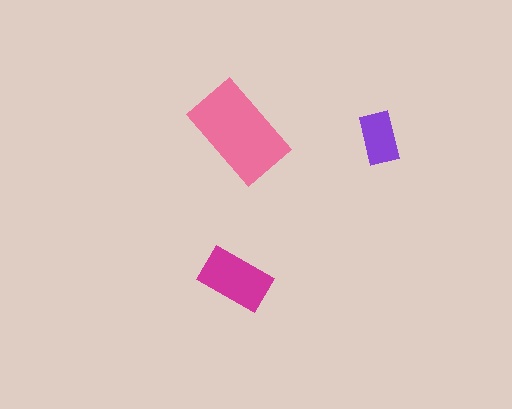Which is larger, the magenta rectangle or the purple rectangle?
The magenta one.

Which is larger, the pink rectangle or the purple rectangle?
The pink one.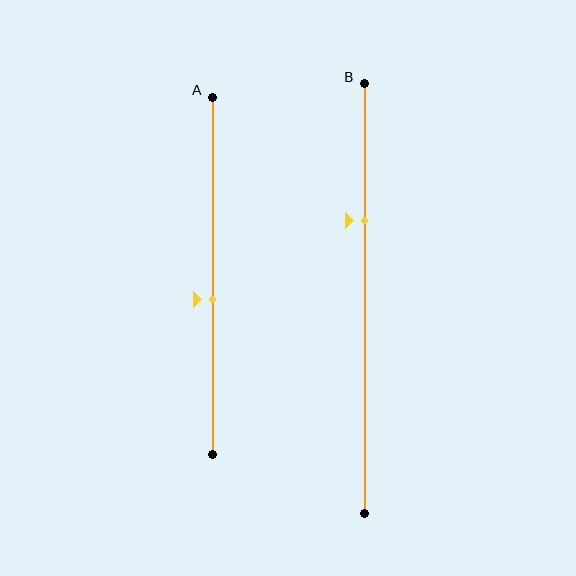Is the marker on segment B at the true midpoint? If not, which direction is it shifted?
No, the marker on segment B is shifted upward by about 18% of the segment length.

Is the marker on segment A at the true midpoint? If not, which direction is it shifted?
No, the marker on segment A is shifted downward by about 7% of the segment length.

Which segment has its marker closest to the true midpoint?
Segment A has its marker closest to the true midpoint.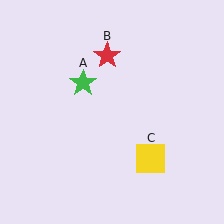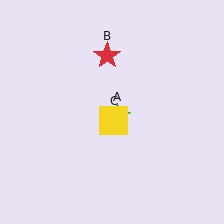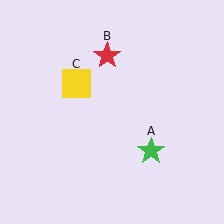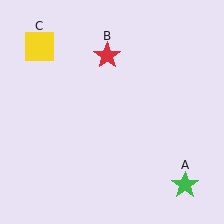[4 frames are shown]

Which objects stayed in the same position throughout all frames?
Red star (object B) remained stationary.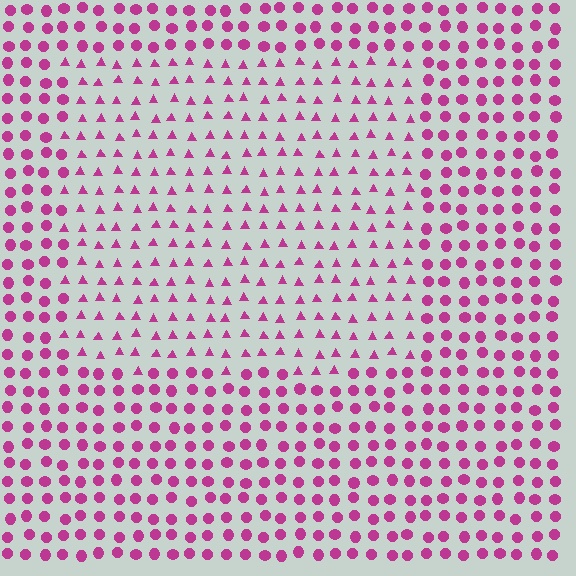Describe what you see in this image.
The image is filled with small magenta elements arranged in a uniform grid. A rectangle-shaped region contains triangles, while the surrounding area contains circles. The boundary is defined purely by the change in element shape.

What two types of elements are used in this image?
The image uses triangles inside the rectangle region and circles outside it.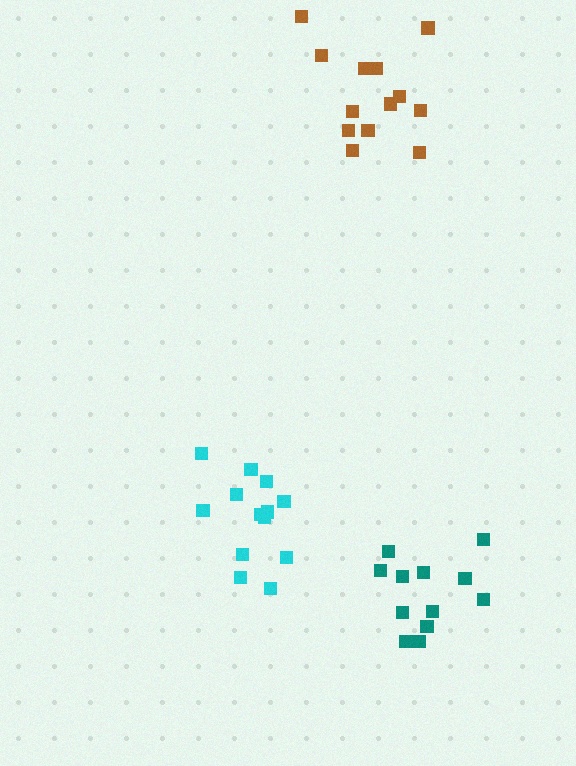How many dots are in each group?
Group 1: 13 dots, Group 2: 13 dots, Group 3: 12 dots (38 total).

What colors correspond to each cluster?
The clusters are colored: cyan, brown, teal.